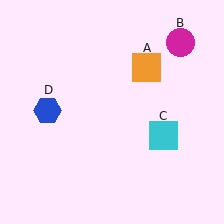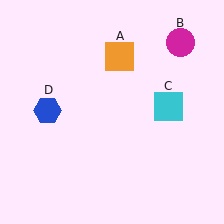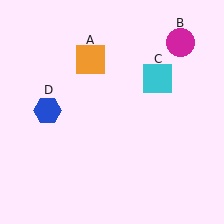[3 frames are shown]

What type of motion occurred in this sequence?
The orange square (object A), cyan square (object C) rotated counterclockwise around the center of the scene.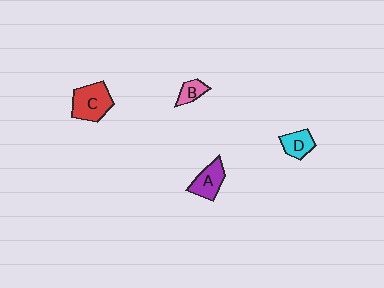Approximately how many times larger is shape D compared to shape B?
Approximately 1.4 times.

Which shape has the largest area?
Shape C (red).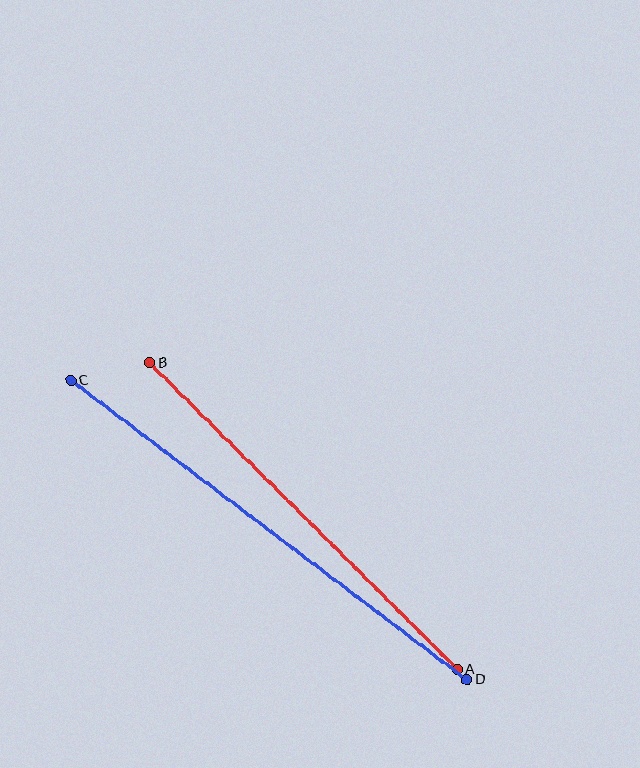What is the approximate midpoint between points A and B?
The midpoint is at approximately (303, 516) pixels.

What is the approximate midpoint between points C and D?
The midpoint is at approximately (269, 530) pixels.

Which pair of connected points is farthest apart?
Points C and D are farthest apart.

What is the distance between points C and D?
The distance is approximately 496 pixels.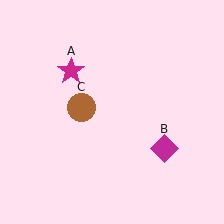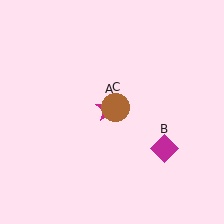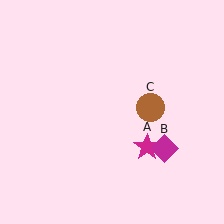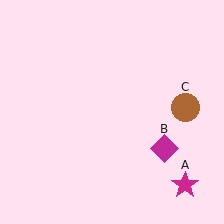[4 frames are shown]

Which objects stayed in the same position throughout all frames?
Magenta diamond (object B) remained stationary.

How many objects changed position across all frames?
2 objects changed position: magenta star (object A), brown circle (object C).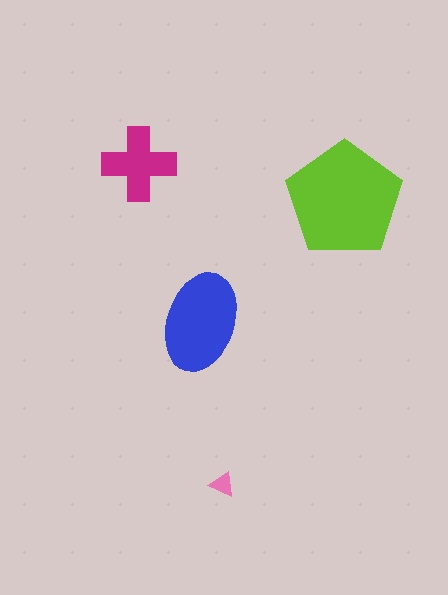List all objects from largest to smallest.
The lime pentagon, the blue ellipse, the magenta cross, the pink triangle.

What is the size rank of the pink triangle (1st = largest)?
4th.